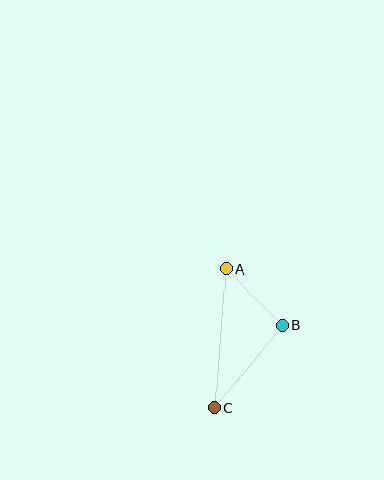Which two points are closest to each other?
Points A and B are closest to each other.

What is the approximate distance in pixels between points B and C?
The distance between B and C is approximately 107 pixels.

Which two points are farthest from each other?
Points A and C are farthest from each other.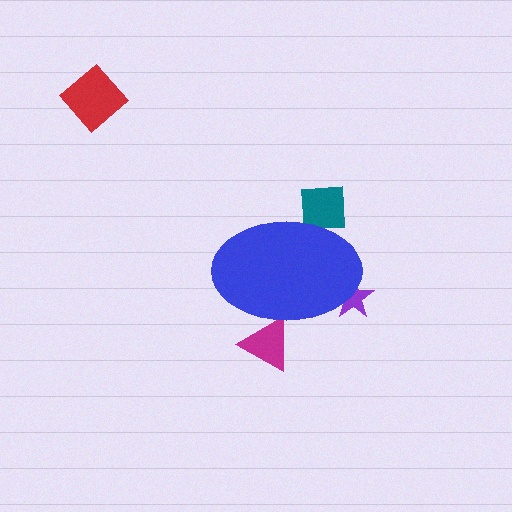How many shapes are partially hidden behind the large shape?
3 shapes are partially hidden.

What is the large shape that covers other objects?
A blue ellipse.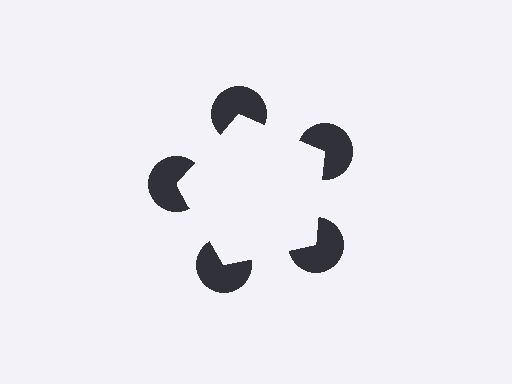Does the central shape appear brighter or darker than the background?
It typically appears slightly brighter than the background, even though no actual brightness change is drawn.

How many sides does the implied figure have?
5 sides.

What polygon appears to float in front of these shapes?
An illusory pentagon — its edges are inferred from the aligned wedge cuts in the pac-man discs, not physically drawn.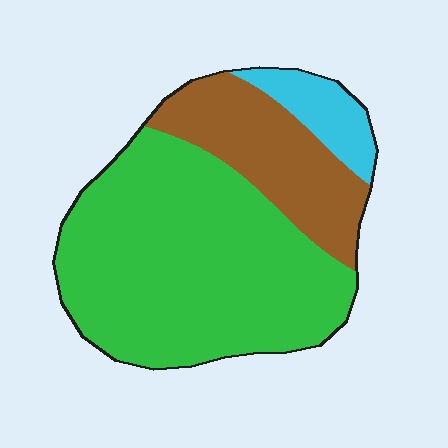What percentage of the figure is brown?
Brown takes up between a sixth and a third of the figure.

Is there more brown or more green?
Green.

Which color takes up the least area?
Cyan, at roughly 10%.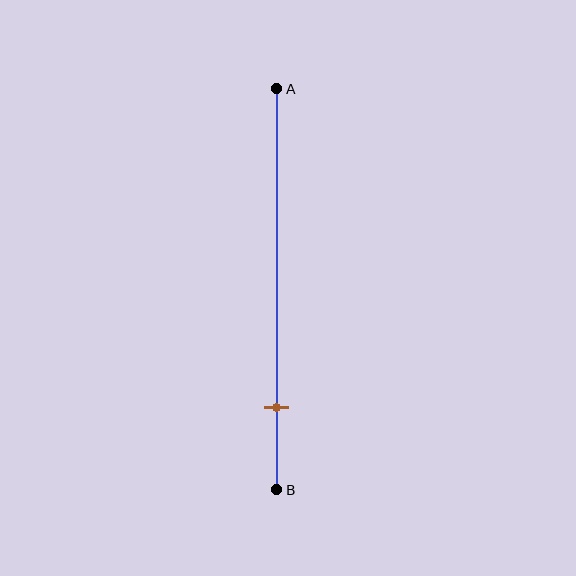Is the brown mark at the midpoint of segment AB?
No, the mark is at about 80% from A, not at the 50% midpoint.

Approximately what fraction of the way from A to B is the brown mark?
The brown mark is approximately 80% of the way from A to B.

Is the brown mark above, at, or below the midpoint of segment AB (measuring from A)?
The brown mark is below the midpoint of segment AB.